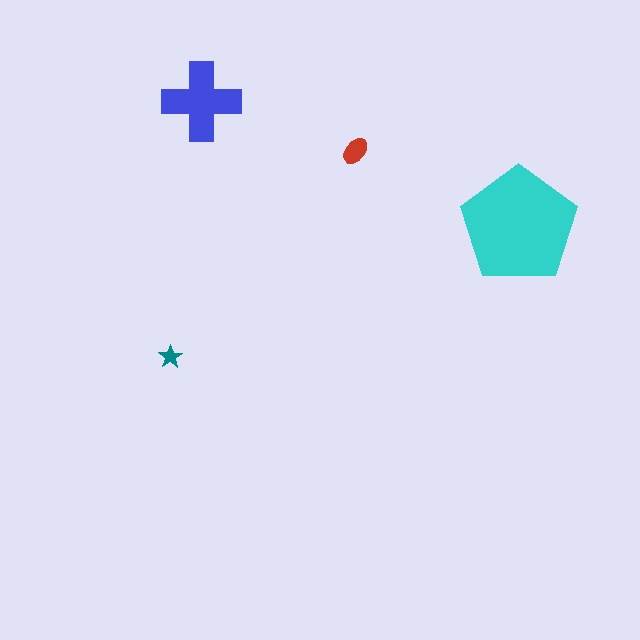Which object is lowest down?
The teal star is bottommost.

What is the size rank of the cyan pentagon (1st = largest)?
1st.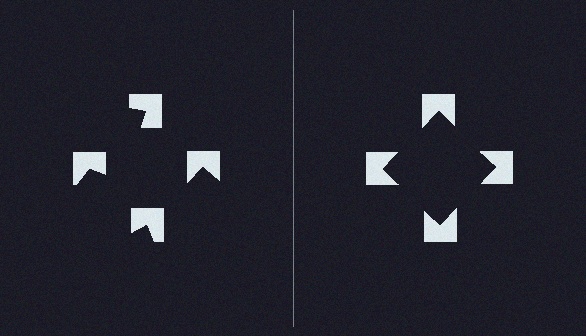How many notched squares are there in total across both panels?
8 — 4 on each side.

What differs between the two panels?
The notched squares are positioned identically on both sides; only the wedge orientations differ. On the right they align to a square; on the left they are misaligned.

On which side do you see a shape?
An illusory square appears on the right side. On the left side the wedge cuts are rotated, so no coherent shape forms.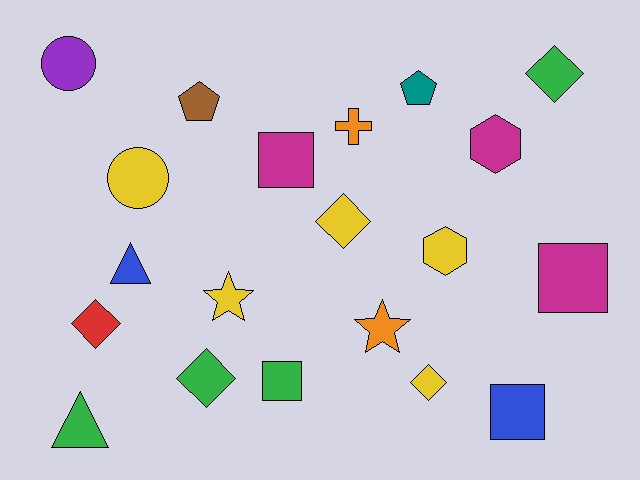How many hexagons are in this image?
There are 2 hexagons.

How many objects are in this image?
There are 20 objects.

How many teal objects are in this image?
There is 1 teal object.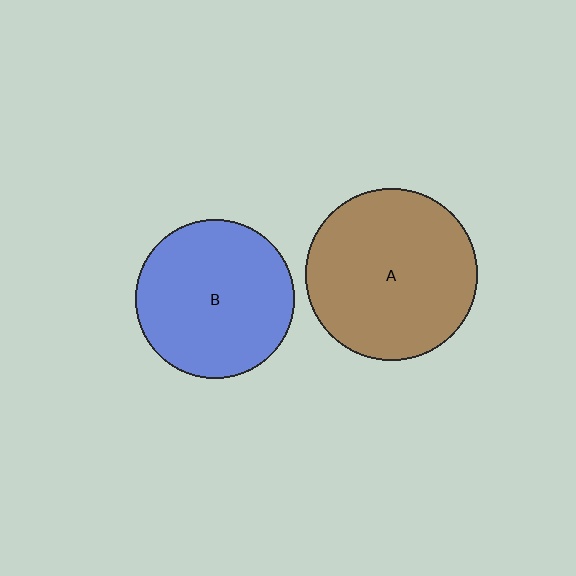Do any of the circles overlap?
No, none of the circles overlap.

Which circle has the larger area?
Circle A (brown).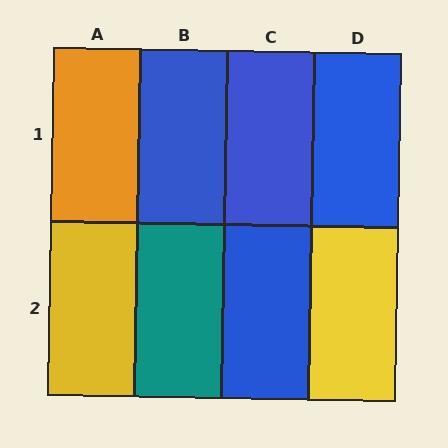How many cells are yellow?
2 cells are yellow.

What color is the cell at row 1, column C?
Blue.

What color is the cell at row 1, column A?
Orange.